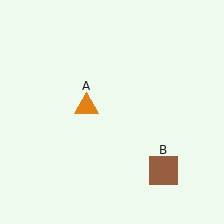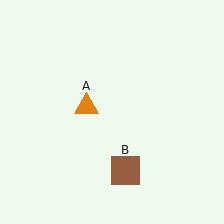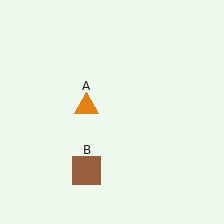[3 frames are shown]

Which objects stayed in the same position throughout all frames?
Orange triangle (object A) remained stationary.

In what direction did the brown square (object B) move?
The brown square (object B) moved left.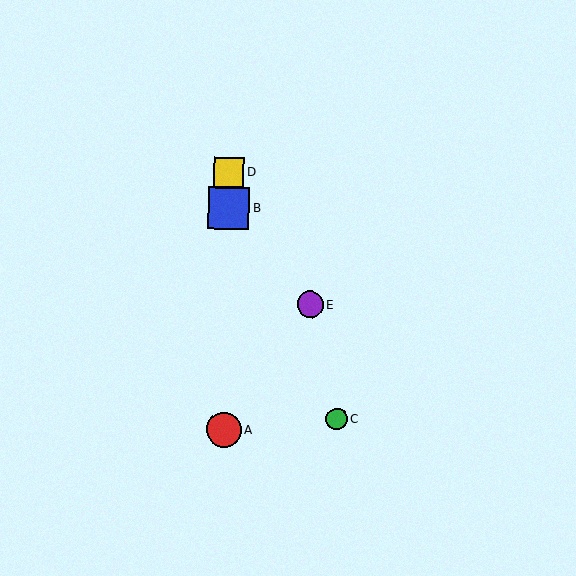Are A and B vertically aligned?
Yes, both are at x≈224.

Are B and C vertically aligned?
No, B is at x≈229 and C is at x≈337.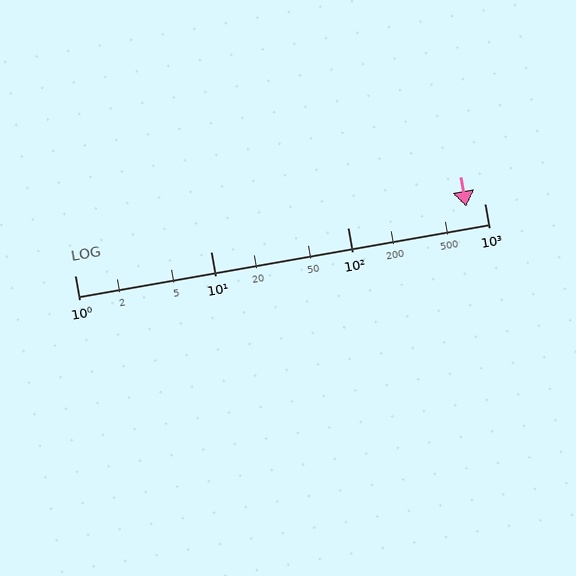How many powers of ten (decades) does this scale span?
The scale spans 3 decades, from 1 to 1000.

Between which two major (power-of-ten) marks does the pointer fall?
The pointer is between 100 and 1000.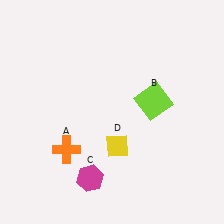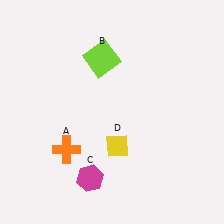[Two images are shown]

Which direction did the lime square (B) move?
The lime square (B) moved left.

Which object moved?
The lime square (B) moved left.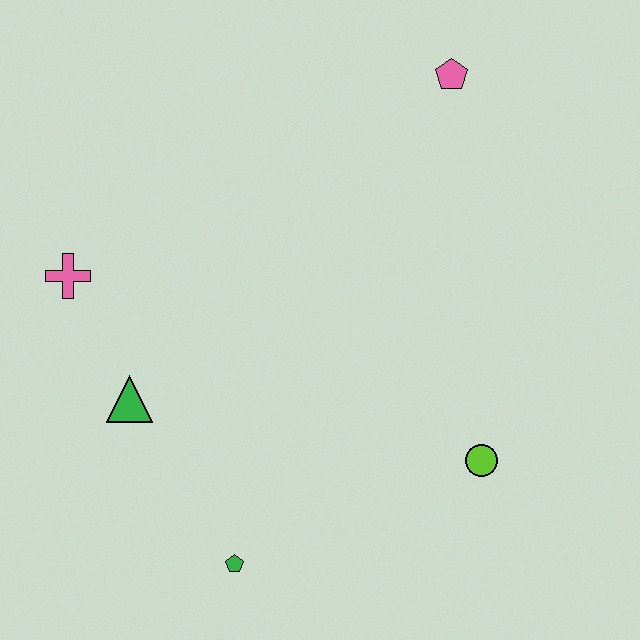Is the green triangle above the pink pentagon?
No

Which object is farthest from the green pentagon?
The pink pentagon is farthest from the green pentagon.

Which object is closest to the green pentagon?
The green triangle is closest to the green pentagon.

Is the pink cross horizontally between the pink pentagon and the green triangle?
No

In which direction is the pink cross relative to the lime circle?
The pink cross is to the left of the lime circle.